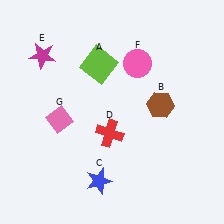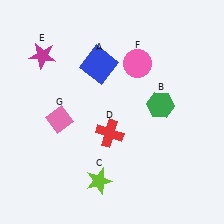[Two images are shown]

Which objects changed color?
A changed from lime to blue. B changed from brown to green. C changed from blue to lime.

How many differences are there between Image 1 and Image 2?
There are 3 differences between the two images.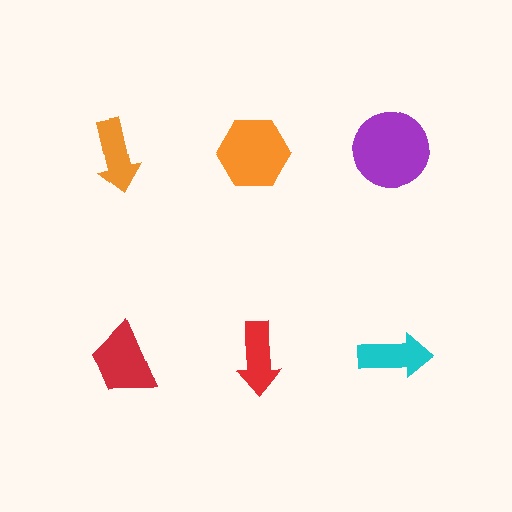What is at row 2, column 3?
A cyan arrow.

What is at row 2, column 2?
A red arrow.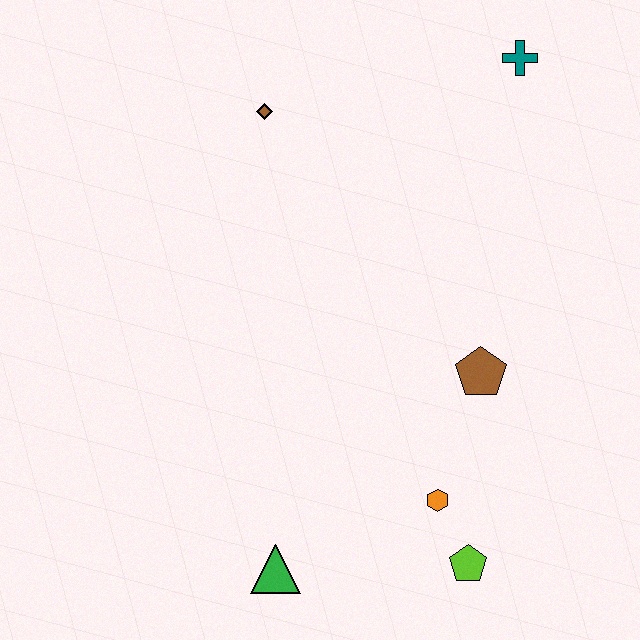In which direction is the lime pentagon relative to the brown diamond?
The lime pentagon is below the brown diamond.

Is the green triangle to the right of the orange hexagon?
No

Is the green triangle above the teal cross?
No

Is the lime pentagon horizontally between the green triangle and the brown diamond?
No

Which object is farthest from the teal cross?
The green triangle is farthest from the teal cross.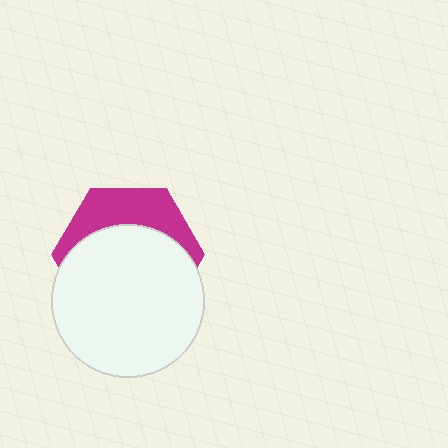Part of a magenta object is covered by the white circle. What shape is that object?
It is a hexagon.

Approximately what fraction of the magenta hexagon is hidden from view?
Roughly 66% of the magenta hexagon is hidden behind the white circle.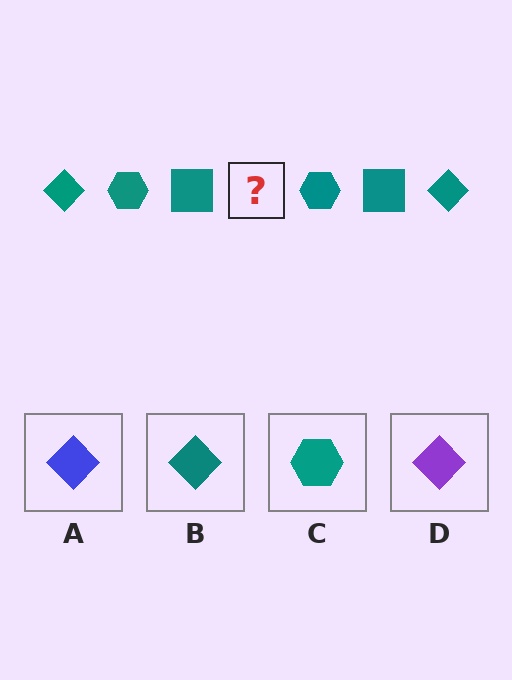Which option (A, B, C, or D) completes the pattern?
B.